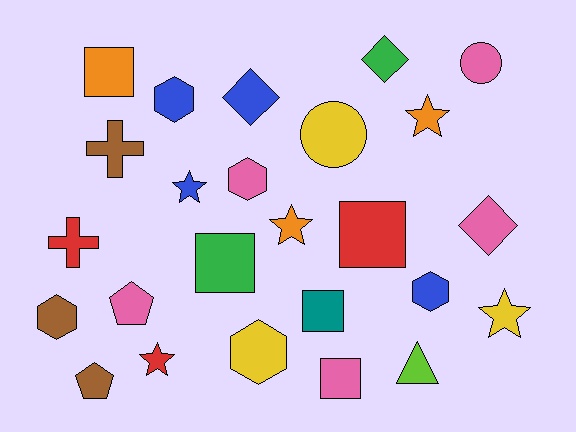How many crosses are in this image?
There are 2 crosses.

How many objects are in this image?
There are 25 objects.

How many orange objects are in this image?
There are 3 orange objects.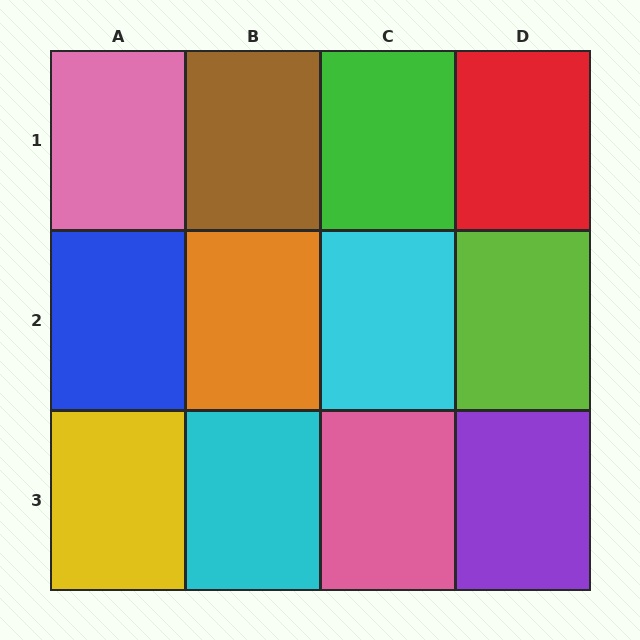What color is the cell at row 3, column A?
Yellow.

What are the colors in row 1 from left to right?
Pink, brown, green, red.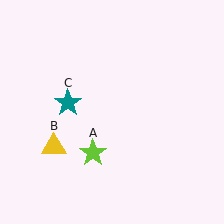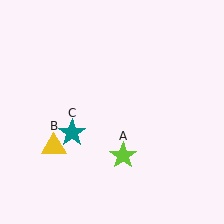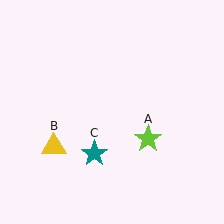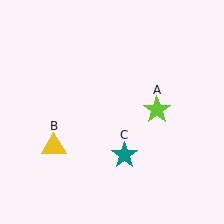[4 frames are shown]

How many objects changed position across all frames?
2 objects changed position: lime star (object A), teal star (object C).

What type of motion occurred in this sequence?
The lime star (object A), teal star (object C) rotated counterclockwise around the center of the scene.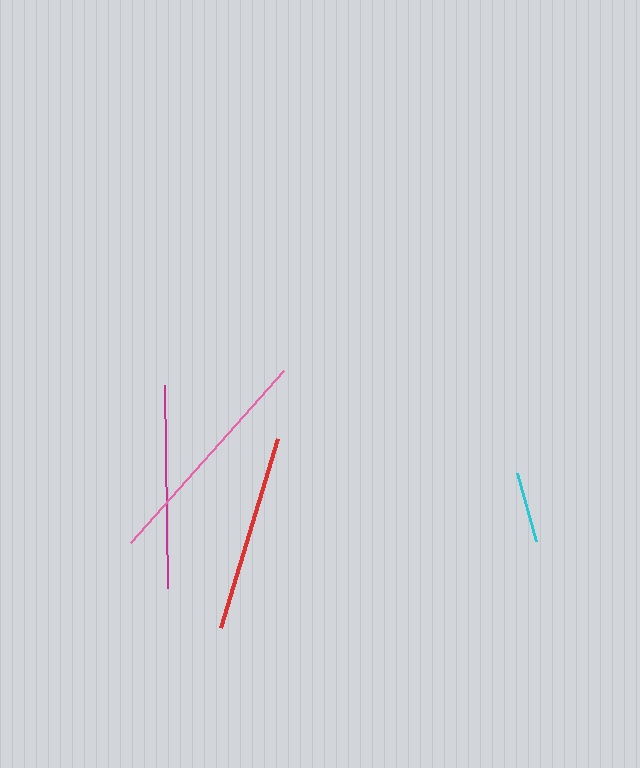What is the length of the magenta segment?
The magenta segment is approximately 204 pixels long.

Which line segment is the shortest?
The cyan line is the shortest at approximately 71 pixels.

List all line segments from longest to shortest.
From longest to shortest: pink, magenta, red, cyan.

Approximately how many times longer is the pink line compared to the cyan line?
The pink line is approximately 3.3 times the length of the cyan line.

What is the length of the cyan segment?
The cyan segment is approximately 71 pixels long.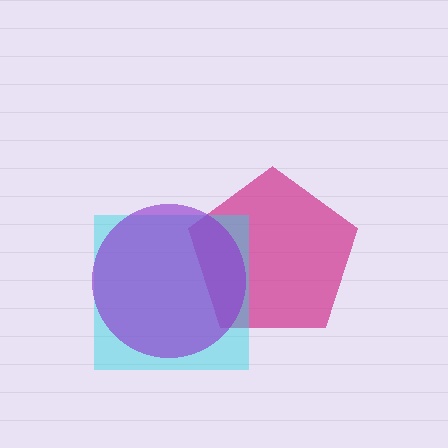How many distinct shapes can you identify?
There are 3 distinct shapes: a magenta pentagon, a cyan square, a purple circle.